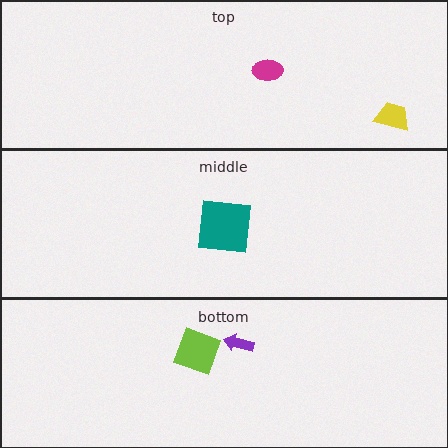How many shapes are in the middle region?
1.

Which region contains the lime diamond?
The bottom region.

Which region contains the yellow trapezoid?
The top region.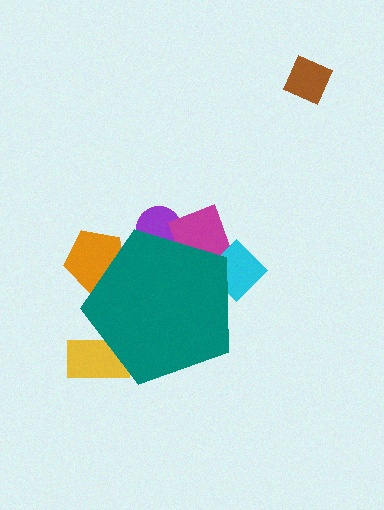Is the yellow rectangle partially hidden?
Yes, the yellow rectangle is partially hidden behind the teal pentagon.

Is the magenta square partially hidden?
Yes, the magenta square is partially hidden behind the teal pentagon.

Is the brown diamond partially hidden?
No, the brown diamond is fully visible.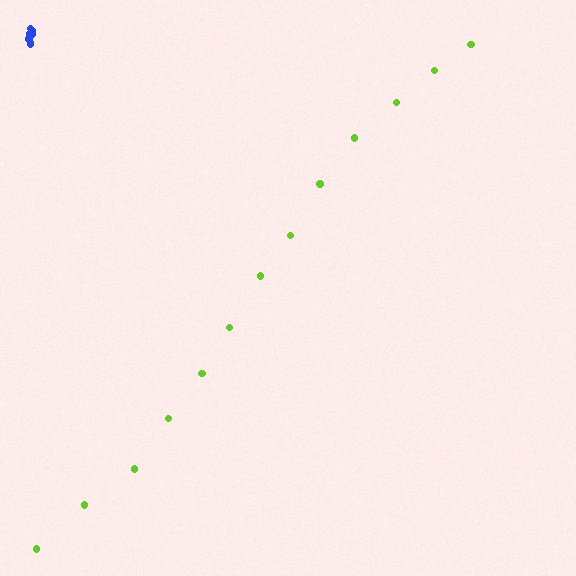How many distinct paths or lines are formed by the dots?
There are 2 distinct paths.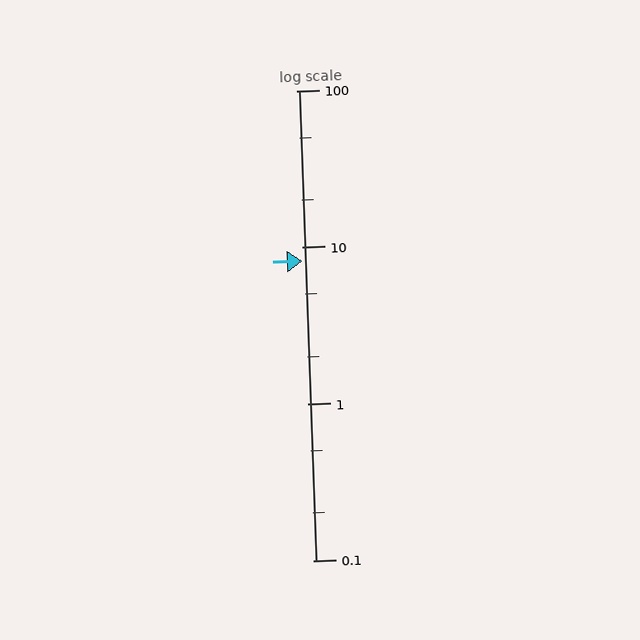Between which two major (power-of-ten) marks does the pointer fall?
The pointer is between 1 and 10.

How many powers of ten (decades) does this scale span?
The scale spans 3 decades, from 0.1 to 100.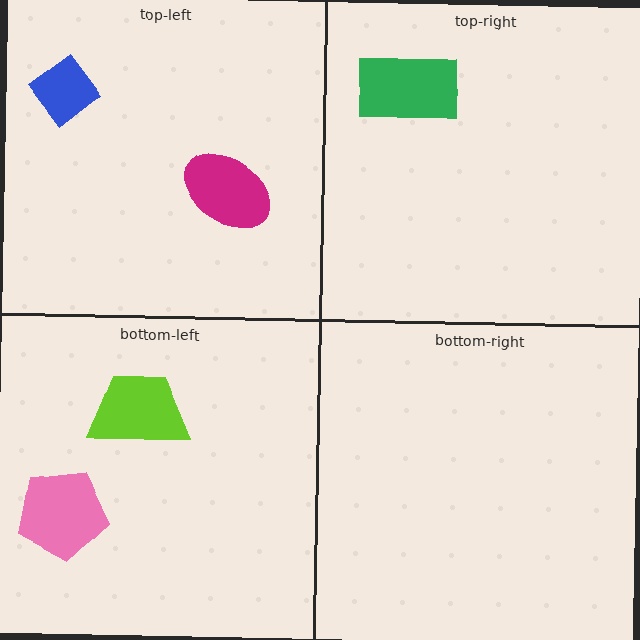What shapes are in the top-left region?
The magenta ellipse, the blue diamond.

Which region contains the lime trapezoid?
The bottom-left region.